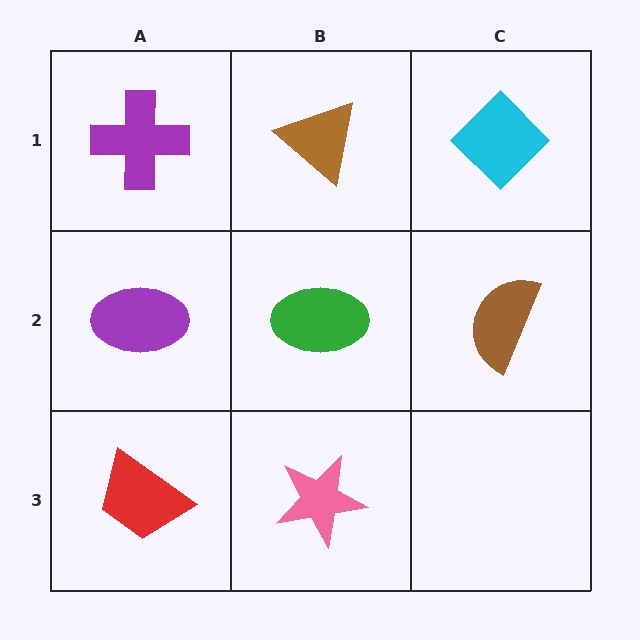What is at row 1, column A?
A purple cross.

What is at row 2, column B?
A green ellipse.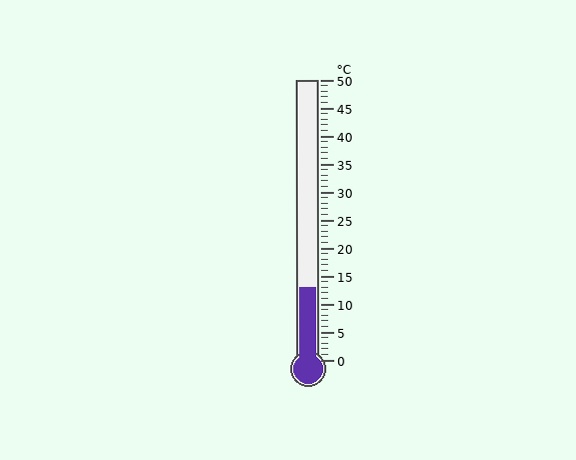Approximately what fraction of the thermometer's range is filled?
The thermometer is filled to approximately 25% of its range.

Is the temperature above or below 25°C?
The temperature is below 25°C.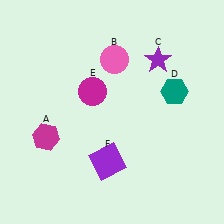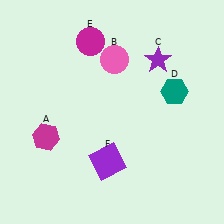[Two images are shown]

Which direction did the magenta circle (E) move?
The magenta circle (E) moved up.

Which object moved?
The magenta circle (E) moved up.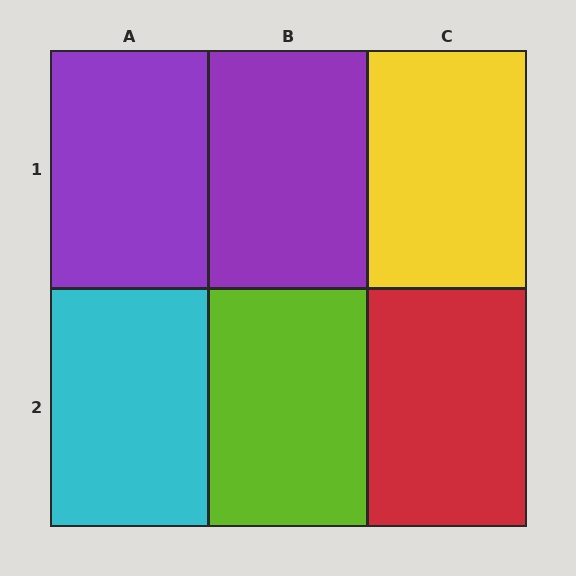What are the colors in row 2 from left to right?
Cyan, lime, red.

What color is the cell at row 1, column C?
Yellow.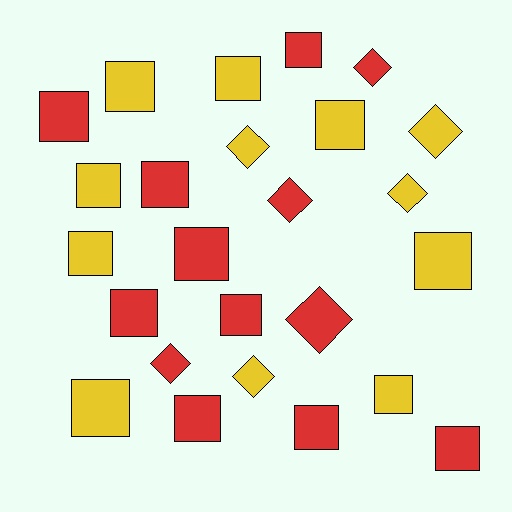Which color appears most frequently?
Red, with 13 objects.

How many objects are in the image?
There are 25 objects.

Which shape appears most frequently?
Square, with 17 objects.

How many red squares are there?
There are 9 red squares.